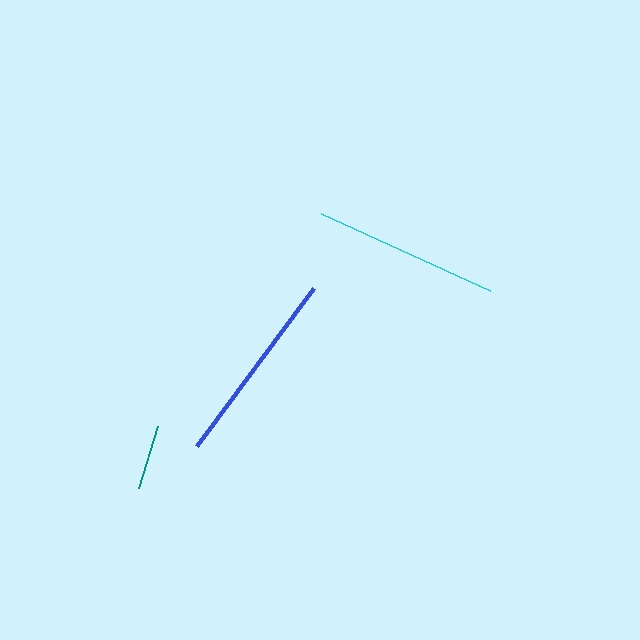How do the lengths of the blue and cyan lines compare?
The blue and cyan lines are approximately the same length.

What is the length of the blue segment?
The blue segment is approximately 196 pixels long.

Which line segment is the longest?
The blue line is the longest at approximately 196 pixels.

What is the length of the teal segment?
The teal segment is approximately 64 pixels long.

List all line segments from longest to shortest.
From longest to shortest: blue, cyan, teal.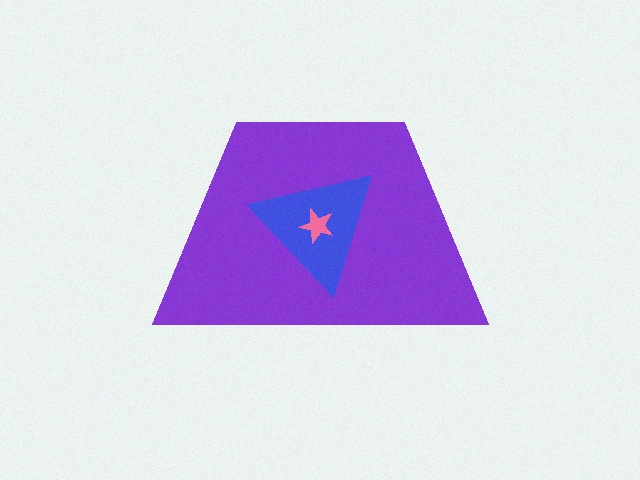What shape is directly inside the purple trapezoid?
The blue triangle.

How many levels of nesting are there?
3.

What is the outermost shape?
The purple trapezoid.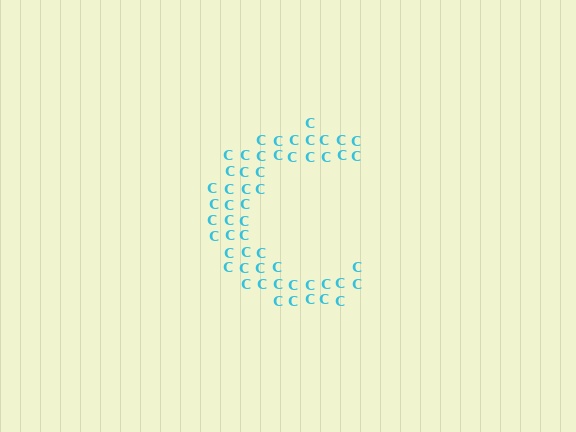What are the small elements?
The small elements are letter C's.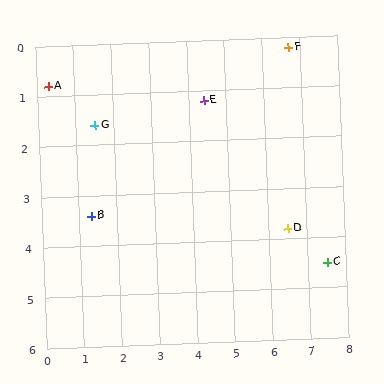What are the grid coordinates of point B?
Point B is at approximately (1.3, 3.4).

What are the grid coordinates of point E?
Point E is at approximately (4.4, 1.2).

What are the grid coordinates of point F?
Point F is at approximately (6.7, 0.2).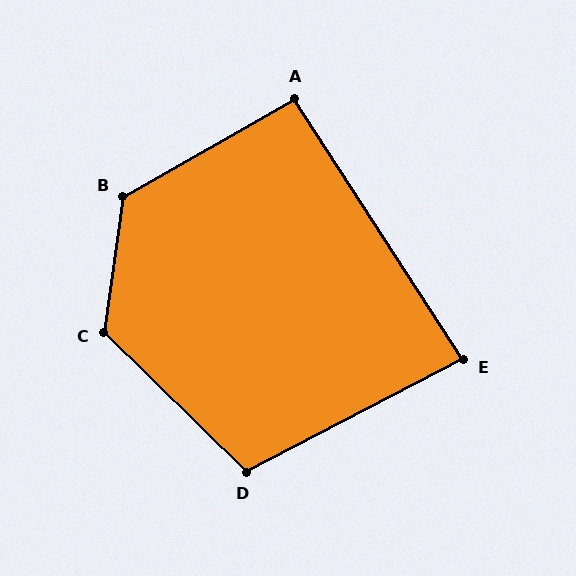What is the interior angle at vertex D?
Approximately 108 degrees (obtuse).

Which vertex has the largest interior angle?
B, at approximately 127 degrees.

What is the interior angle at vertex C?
Approximately 127 degrees (obtuse).